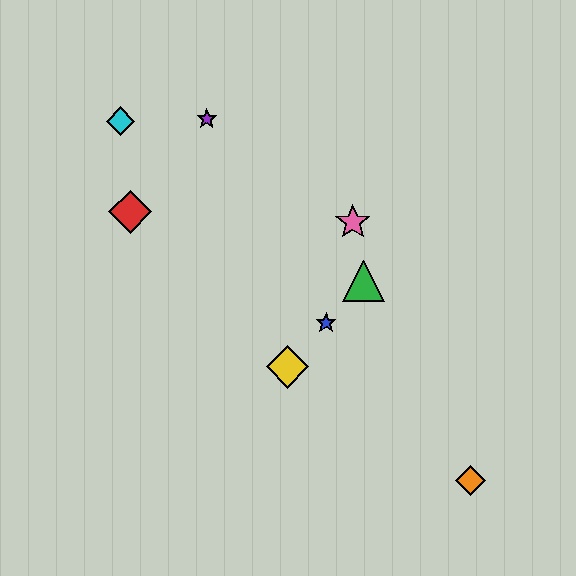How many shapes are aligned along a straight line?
3 shapes (the blue star, the green triangle, the yellow diamond) are aligned along a straight line.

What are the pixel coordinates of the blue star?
The blue star is at (326, 323).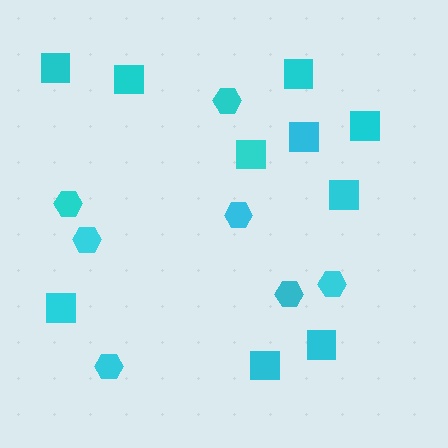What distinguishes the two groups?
There are 2 groups: one group of hexagons (7) and one group of squares (10).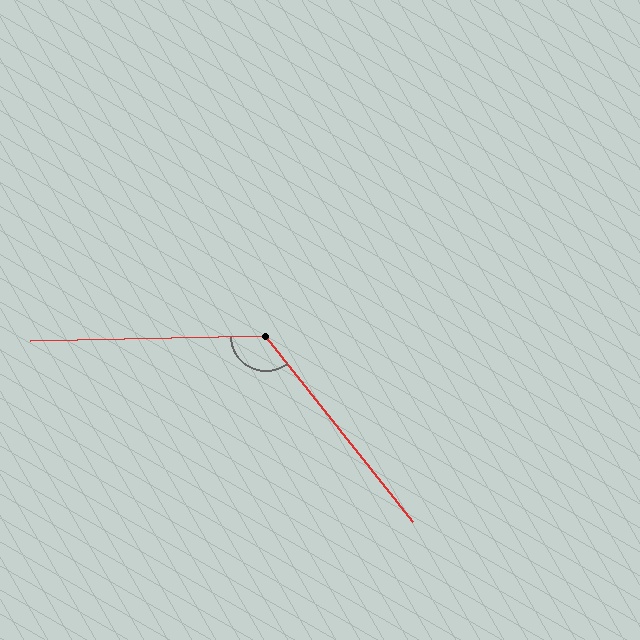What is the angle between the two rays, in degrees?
Approximately 127 degrees.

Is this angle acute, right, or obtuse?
It is obtuse.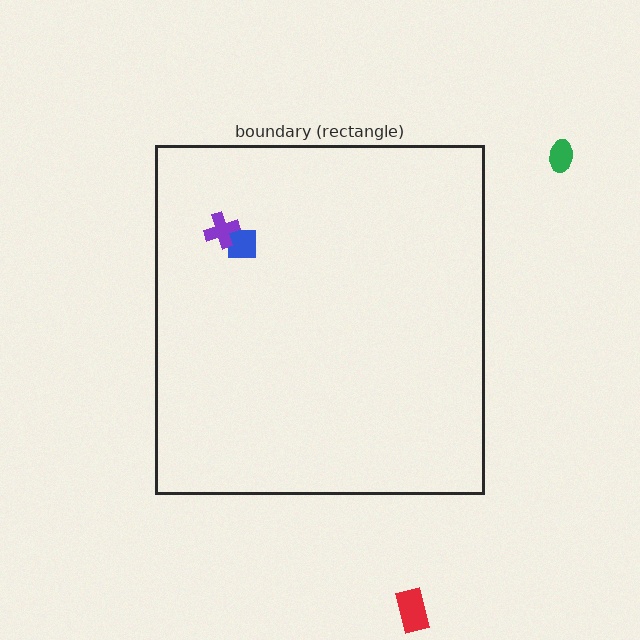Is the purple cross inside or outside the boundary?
Inside.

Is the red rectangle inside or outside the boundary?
Outside.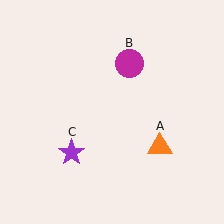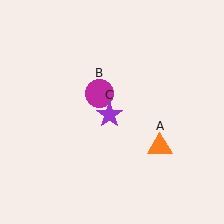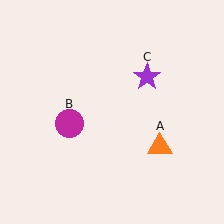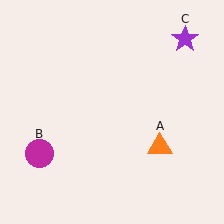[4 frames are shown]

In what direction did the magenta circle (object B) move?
The magenta circle (object B) moved down and to the left.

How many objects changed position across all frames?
2 objects changed position: magenta circle (object B), purple star (object C).